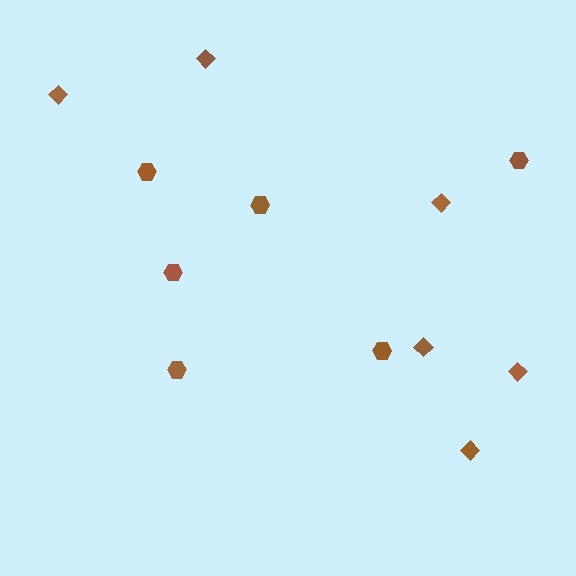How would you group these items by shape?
There are 2 groups: one group of diamonds (6) and one group of hexagons (6).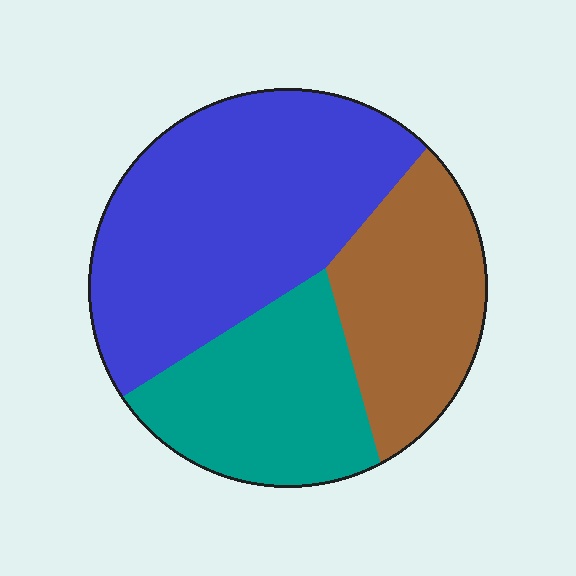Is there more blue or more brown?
Blue.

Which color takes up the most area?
Blue, at roughly 50%.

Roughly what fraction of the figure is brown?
Brown covers around 25% of the figure.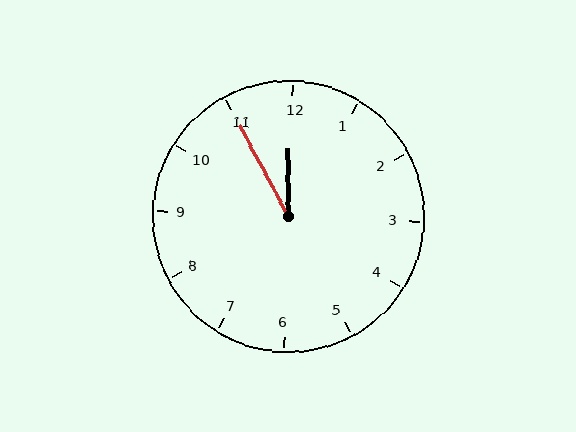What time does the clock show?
11:55.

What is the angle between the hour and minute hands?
Approximately 28 degrees.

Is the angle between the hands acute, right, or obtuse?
It is acute.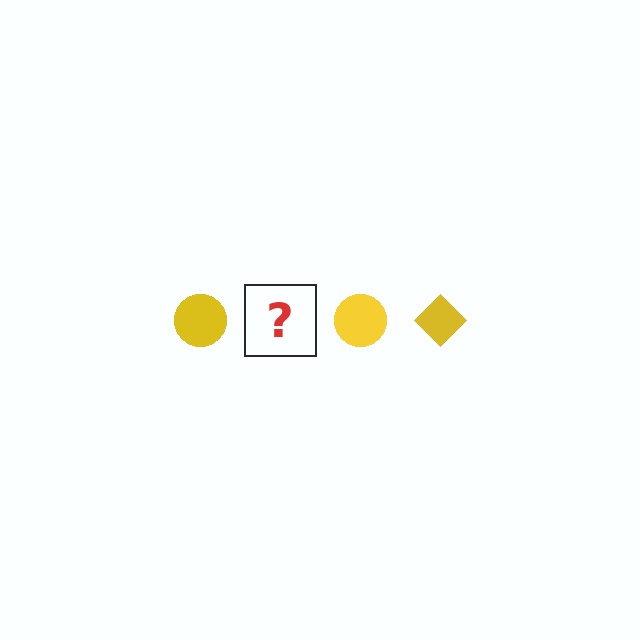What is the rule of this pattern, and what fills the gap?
The rule is that the pattern cycles through circle, diamond shapes in yellow. The gap should be filled with a yellow diamond.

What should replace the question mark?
The question mark should be replaced with a yellow diamond.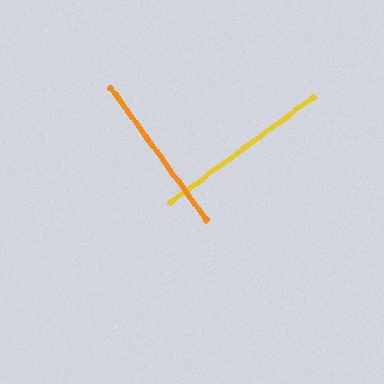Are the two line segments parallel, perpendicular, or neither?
Perpendicular — they meet at approximately 90°.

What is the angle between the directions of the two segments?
Approximately 90 degrees.